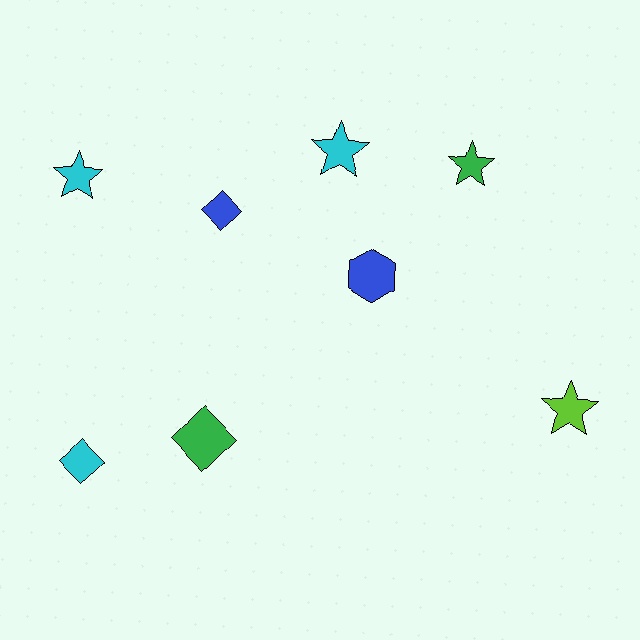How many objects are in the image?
There are 8 objects.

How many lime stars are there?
There is 1 lime star.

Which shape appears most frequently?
Star, with 4 objects.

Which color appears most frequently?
Cyan, with 3 objects.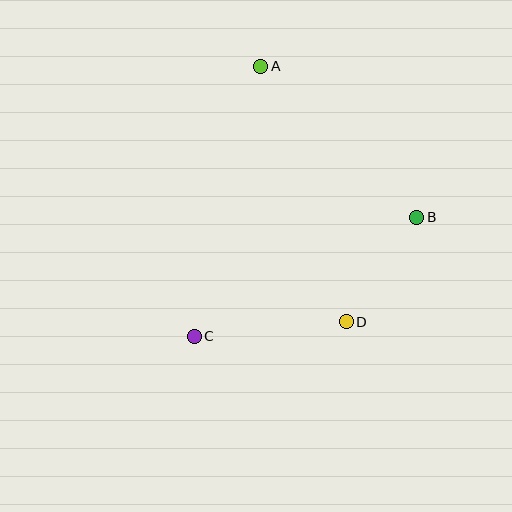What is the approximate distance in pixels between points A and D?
The distance between A and D is approximately 270 pixels.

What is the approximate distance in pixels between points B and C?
The distance between B and C is approximately 252 pixels.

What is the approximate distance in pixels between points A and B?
The distance between A and B is approximately 217 pixels.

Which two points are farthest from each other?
Points A and C are farthest from each other.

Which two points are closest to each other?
Points B and D are closest to each other.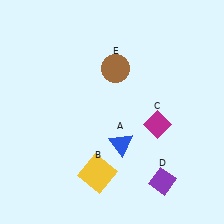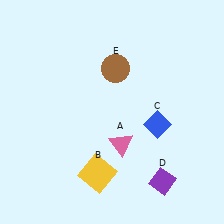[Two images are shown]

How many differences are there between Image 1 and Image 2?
There are 2 differences between the two images.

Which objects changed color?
A changed from blue to pink. C changed from magenta to blue.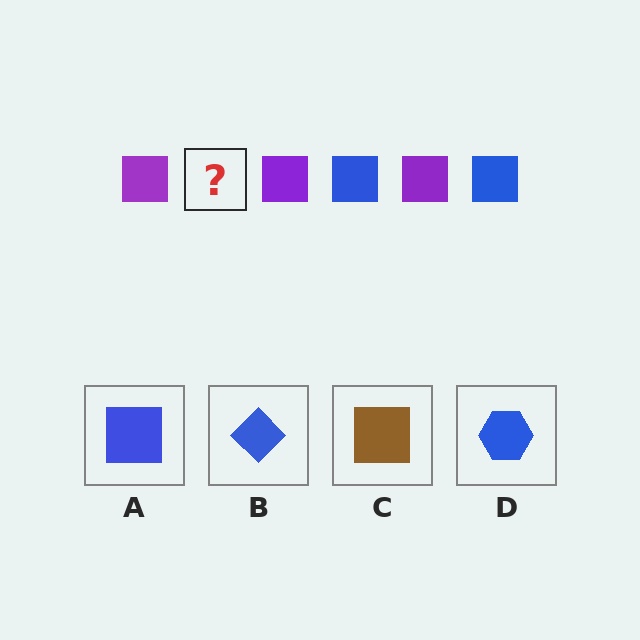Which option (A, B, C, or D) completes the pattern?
A.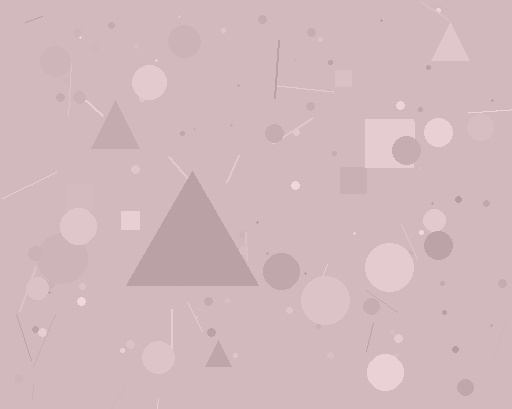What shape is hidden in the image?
A triangle is hidden in the image.